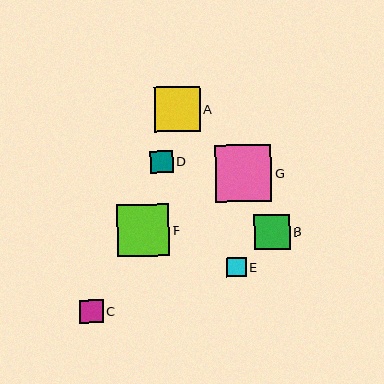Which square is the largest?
Square G is the largest with a size of approximately 57 pixels.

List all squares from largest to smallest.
From largest to smallest: G, F, A, B, C, D, E.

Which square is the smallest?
Square E is the smallest with a size of approximately 20 pixels.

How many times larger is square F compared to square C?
Square F is approximately 2.2 times the size of square C.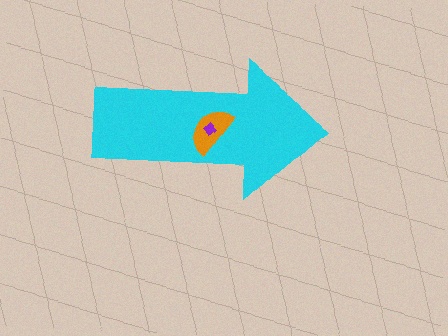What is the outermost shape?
The cyan arrow.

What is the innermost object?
The purple diamond.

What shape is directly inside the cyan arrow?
The orange semicircle.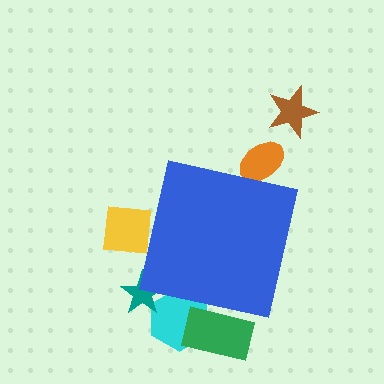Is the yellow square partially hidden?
Yes, the yellow square is partially hidden behind the blue square.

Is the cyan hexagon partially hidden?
Yes, the cyan hexagon is partially hidden behind the blue square.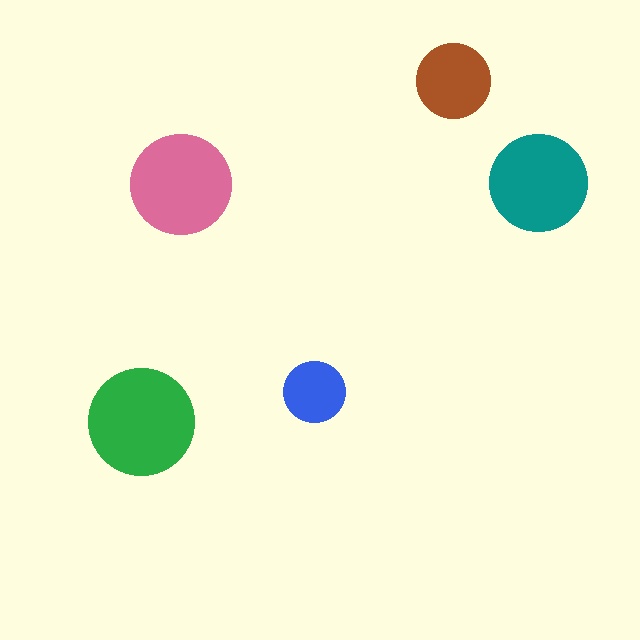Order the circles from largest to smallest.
the green one, the pink one, the teal one, the brown one, the blue one.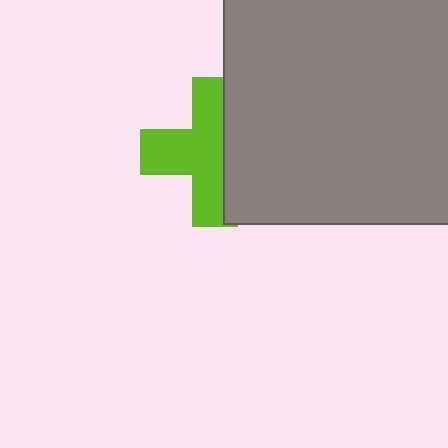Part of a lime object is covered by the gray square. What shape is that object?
It is a cross.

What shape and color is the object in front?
The object in front is a gray square.